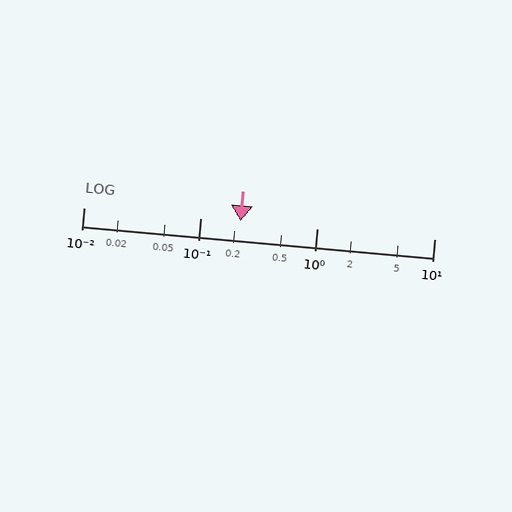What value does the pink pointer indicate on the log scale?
The pointer indicates approximately 0.22.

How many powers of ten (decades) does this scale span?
The scale spans 3 decades, from 0.01 to 10.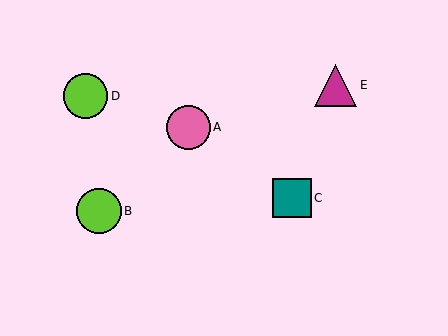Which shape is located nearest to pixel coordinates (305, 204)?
The teal square (labeled C) at (292, 198) is nearest to that location.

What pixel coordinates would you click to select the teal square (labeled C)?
Click at (292, 198) to select the teal square C.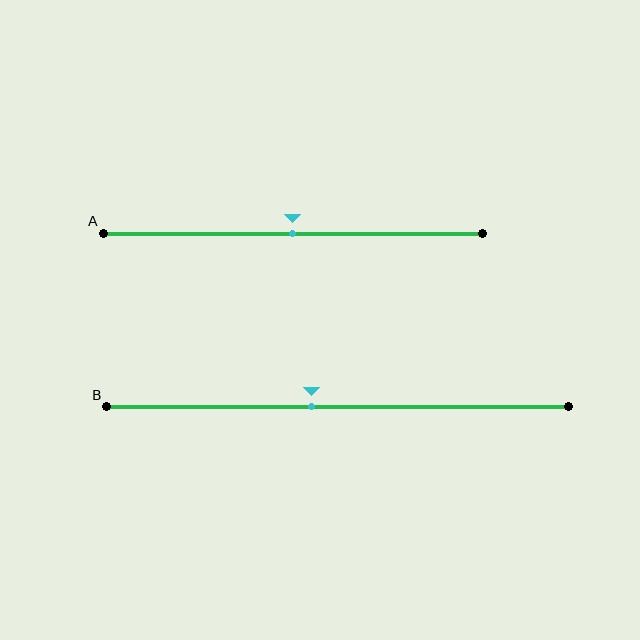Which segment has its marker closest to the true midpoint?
Segment A has its marker closest to the true midpoint.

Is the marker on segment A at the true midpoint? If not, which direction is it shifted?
Yes, the marker on segment A is at the true midpoint.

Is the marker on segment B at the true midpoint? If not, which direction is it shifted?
No, the marker on segment B is shifted to the left by about 6% of the segment length.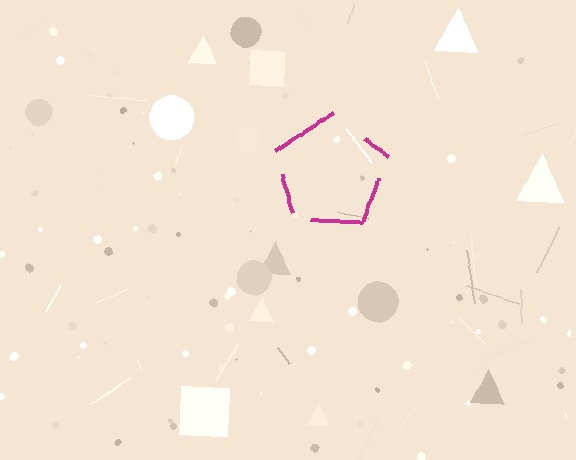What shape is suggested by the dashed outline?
The dashed outline suggests a pentagon.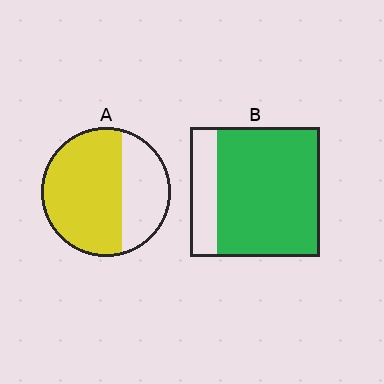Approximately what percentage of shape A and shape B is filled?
A is approximately 65% and B is approximately 80%.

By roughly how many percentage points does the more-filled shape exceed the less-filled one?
By roughly 15 percentage points (B over A).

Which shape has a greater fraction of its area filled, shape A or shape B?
Shape B.